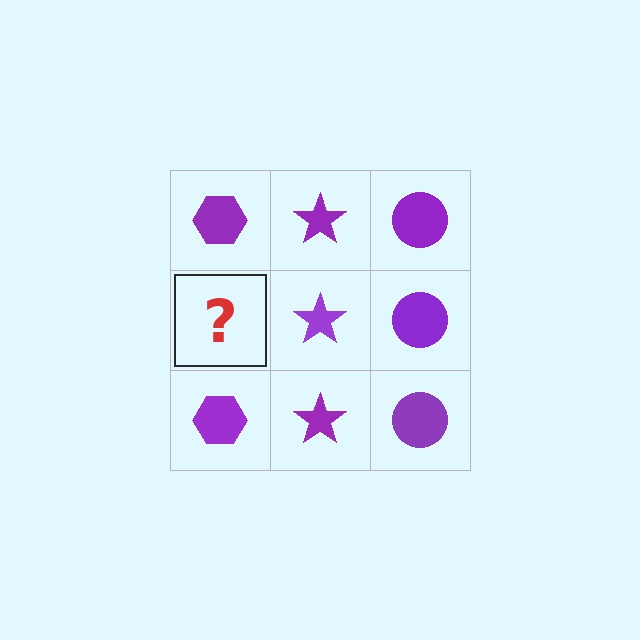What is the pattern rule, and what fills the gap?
The rule is that each column has a consistent shape. The gap should be filled with a purple hexagon.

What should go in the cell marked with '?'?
The missing cell should contain a purple hexagon.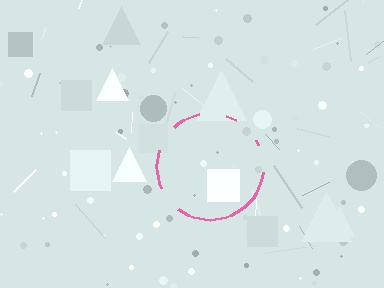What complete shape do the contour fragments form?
The contour fragments form a circle.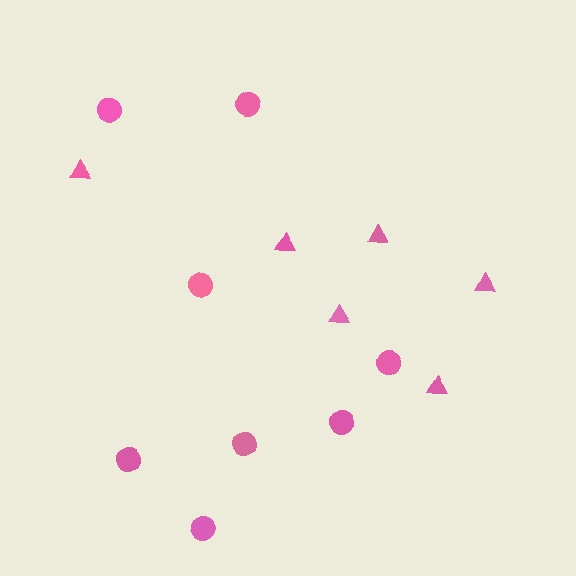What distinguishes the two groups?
There are 2 groups: one group of triangles (6) and one group of circles (8).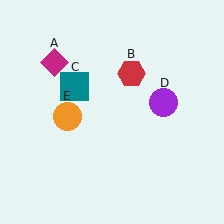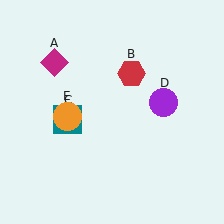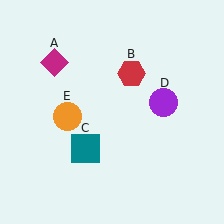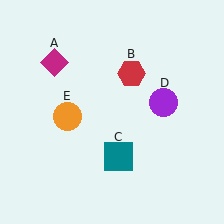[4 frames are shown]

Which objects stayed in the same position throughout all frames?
Magenta diamond (object A) and red hexagon (object B) and purple circle (object D) and orange circle (object E) remained stationary.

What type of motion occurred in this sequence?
The teal square (object C) rotated counterclockwise around the center of the scene.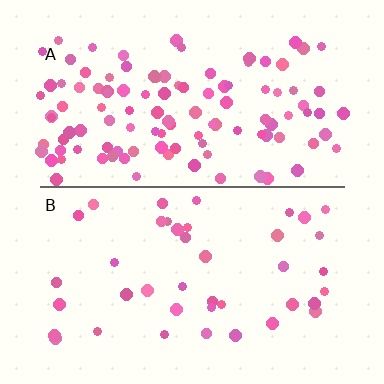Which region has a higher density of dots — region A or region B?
A (the top).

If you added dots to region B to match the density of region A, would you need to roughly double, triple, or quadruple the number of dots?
Approximately triple.